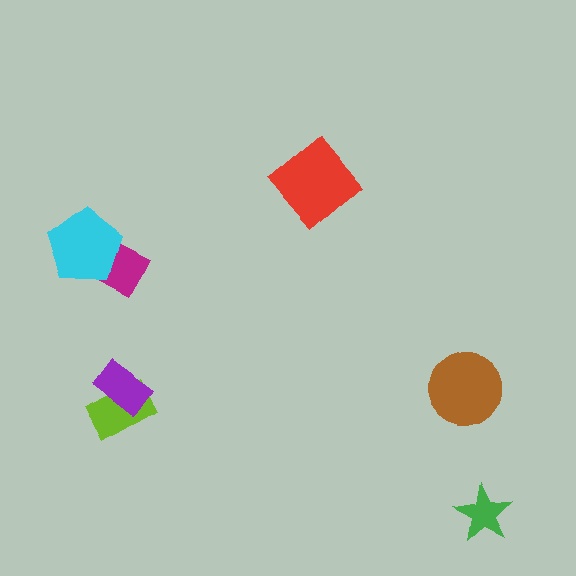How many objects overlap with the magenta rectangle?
1 object overlaps with the magenta rectangle.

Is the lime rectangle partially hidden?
Yes, it is partially covered by another shape.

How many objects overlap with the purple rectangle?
1 object overlaps with the purple rectangle.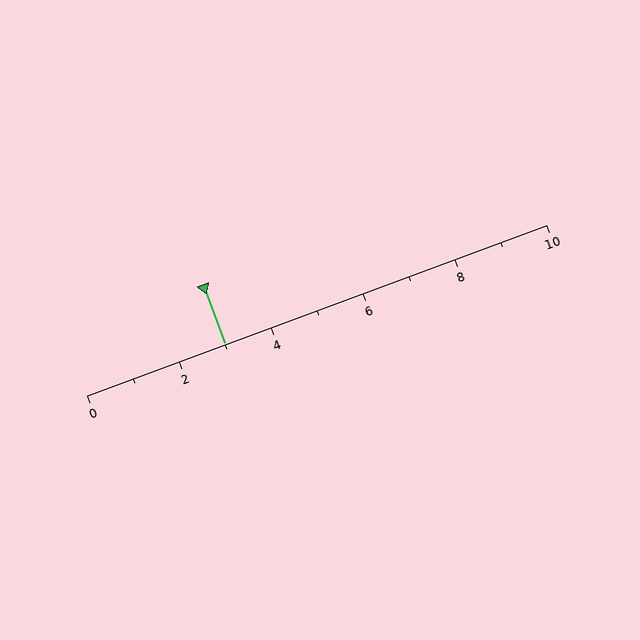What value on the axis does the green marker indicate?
The marker indicates approximately 3.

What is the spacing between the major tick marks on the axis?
The major ticks are spaced 2 apart.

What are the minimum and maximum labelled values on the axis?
The axis runs from 0 to 10.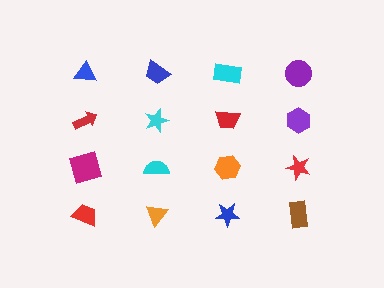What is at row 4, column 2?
An orange triangle.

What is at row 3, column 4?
A red star.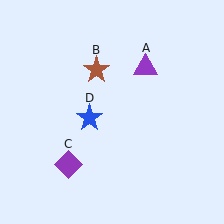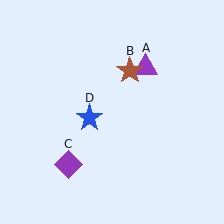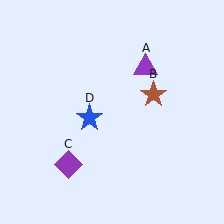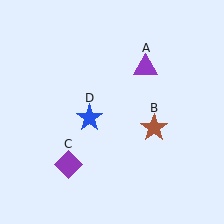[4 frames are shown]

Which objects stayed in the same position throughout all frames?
Purple triangle (object A) and purple diamond (object C) and blue star (object D) remained stationary.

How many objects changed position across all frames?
1 object changed position: brown star (object B).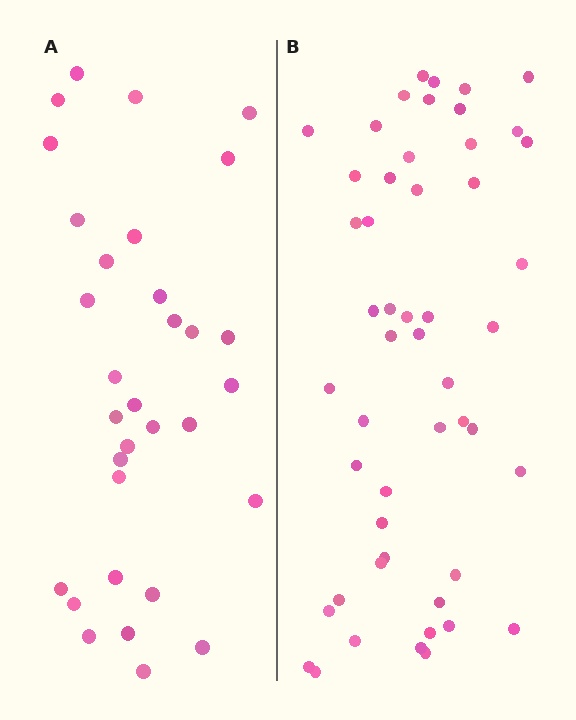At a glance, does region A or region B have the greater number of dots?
Region B (the right region) has more dots.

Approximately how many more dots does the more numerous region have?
Region B has approximately 20 more dots than region A.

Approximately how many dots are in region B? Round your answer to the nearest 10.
About 50 dots. (The exact count is 51, which rounds to 50.)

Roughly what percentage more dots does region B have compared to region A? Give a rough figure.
About 60% more.